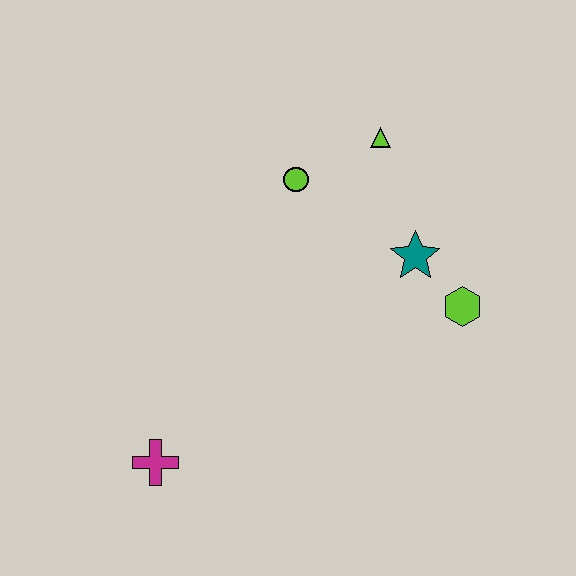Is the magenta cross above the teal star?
No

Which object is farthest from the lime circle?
The magenta cross is farthest from the lime circle.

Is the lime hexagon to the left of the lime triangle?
No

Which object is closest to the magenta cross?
The lime circle is closest to the magenta cross.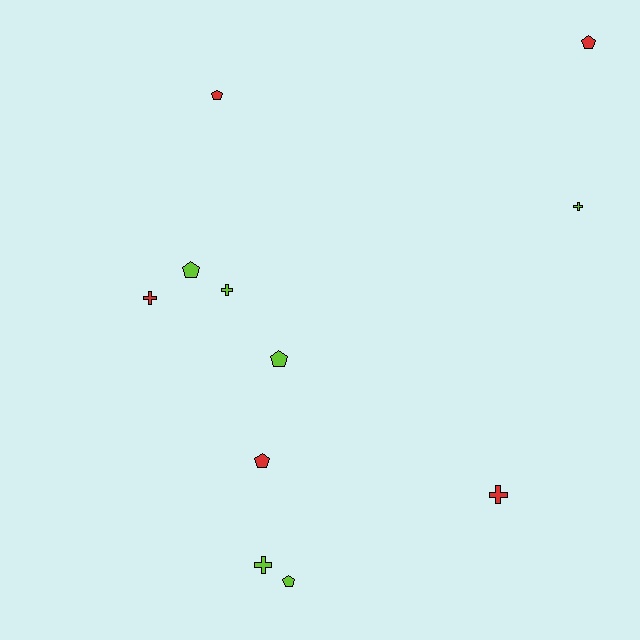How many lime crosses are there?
There are 3 lime crosses.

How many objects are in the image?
There are 11 objects.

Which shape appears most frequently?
Pentagon, with 6 objects.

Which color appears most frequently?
Lime, with 6 objects.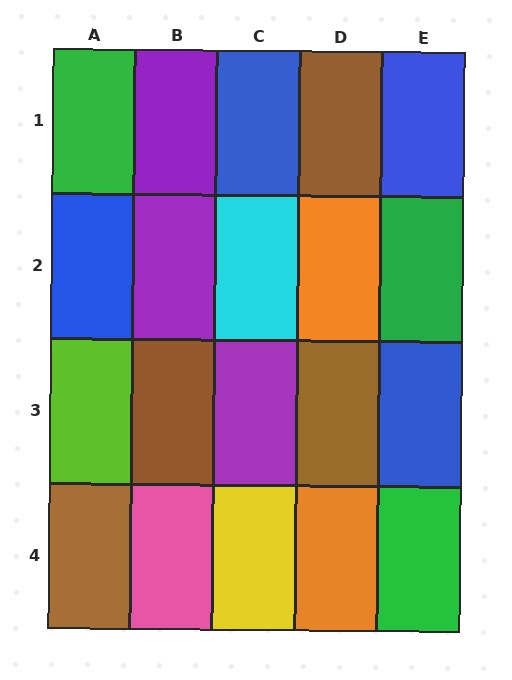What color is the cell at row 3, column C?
Purple.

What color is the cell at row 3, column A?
Lime.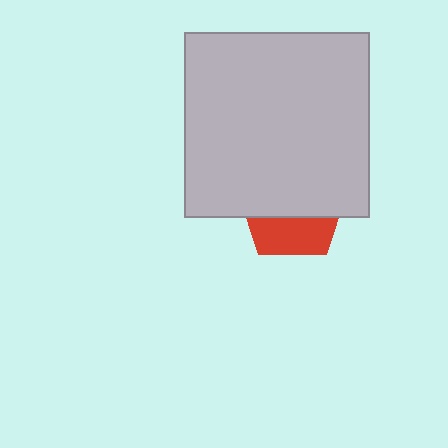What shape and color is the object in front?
The object in front is a light gray square.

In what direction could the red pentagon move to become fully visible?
The red pentagon could move down. That would shift it out from behind the light gray square entirely.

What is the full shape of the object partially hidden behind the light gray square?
The partially hidden object is a red pentagon.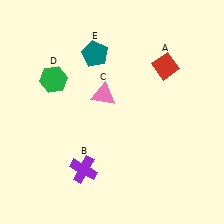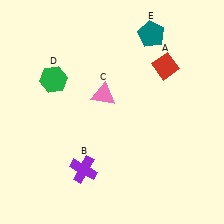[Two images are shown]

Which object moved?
The teal pentagon (E) moved right.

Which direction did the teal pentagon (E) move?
The teal pentagon (E) moved right.